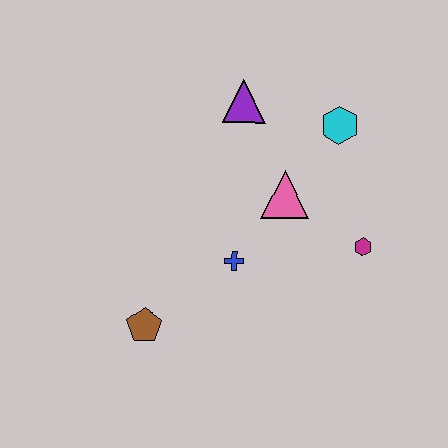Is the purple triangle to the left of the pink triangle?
Yes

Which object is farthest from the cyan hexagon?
The brown pentagon is farthest from the cyan hexagon.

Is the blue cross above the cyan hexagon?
No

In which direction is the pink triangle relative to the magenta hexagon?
The pink triangle is to the left of the magenta hexagon.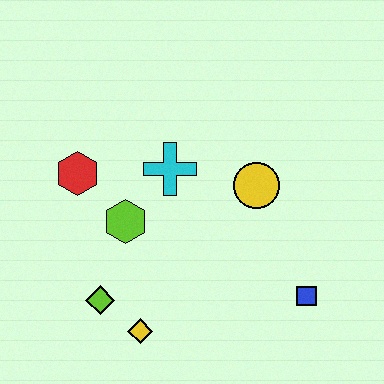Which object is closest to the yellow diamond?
The lime diamond is closest to the yellow diamond.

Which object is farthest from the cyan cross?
The blue square is farthest from the cyan cross.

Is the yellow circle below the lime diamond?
No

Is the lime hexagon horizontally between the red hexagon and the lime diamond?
No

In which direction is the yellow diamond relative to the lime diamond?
The yellow diamond is to the right of the lime diamond.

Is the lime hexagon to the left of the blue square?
Yes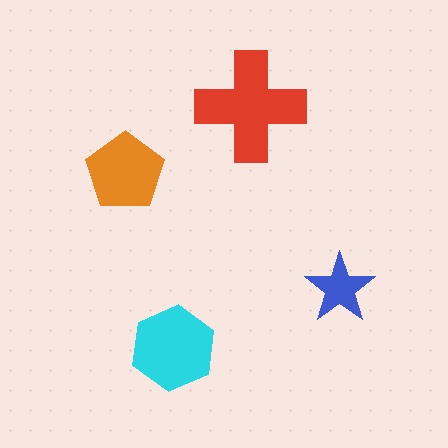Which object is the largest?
The red cross.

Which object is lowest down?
The cyan hexagon is bottommost.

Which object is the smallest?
The blue star.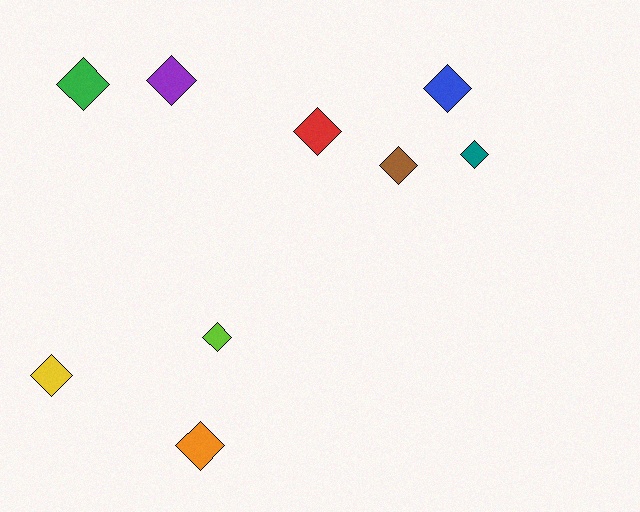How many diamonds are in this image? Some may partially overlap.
There are 9 diamonds.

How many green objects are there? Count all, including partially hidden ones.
There is 1 green object.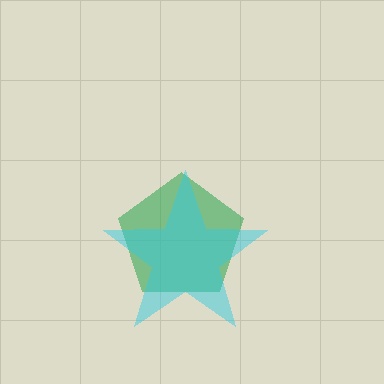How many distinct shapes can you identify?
There are 2 distinct shapes: a green pentagon, a cyan star.